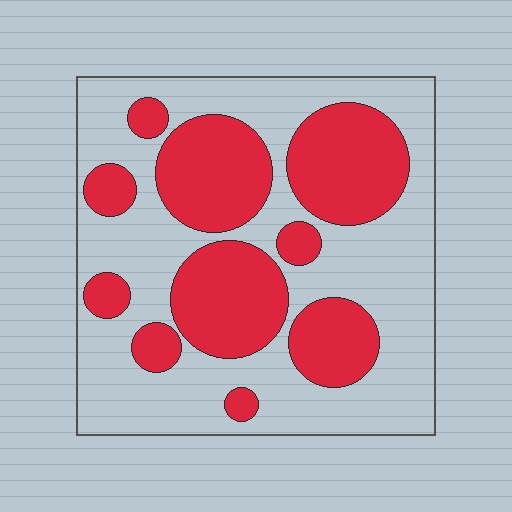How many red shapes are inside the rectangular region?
10.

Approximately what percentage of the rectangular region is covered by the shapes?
Approximately 40%.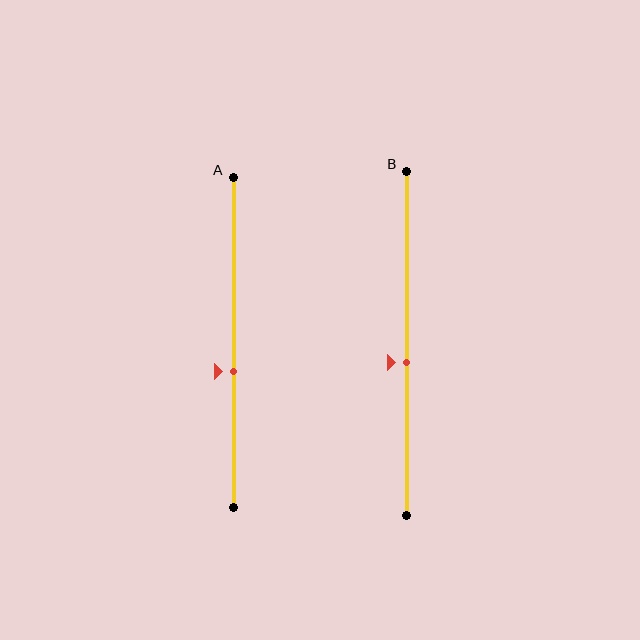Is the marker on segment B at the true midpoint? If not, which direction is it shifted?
No, the marker on segment B is shifted downward by about 6% of the segment length.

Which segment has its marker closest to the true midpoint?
Segment B has its marker closest to the true midpoint.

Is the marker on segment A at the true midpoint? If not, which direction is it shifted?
No, the marker on segment A is shifted downward by about 9% of the segment length.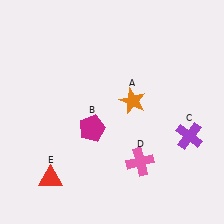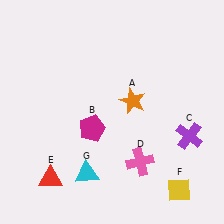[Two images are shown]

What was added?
A yellow diamond (F), a cyan triangle (G) were added in Image 2.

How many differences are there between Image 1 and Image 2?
There are 2 differences between the two images.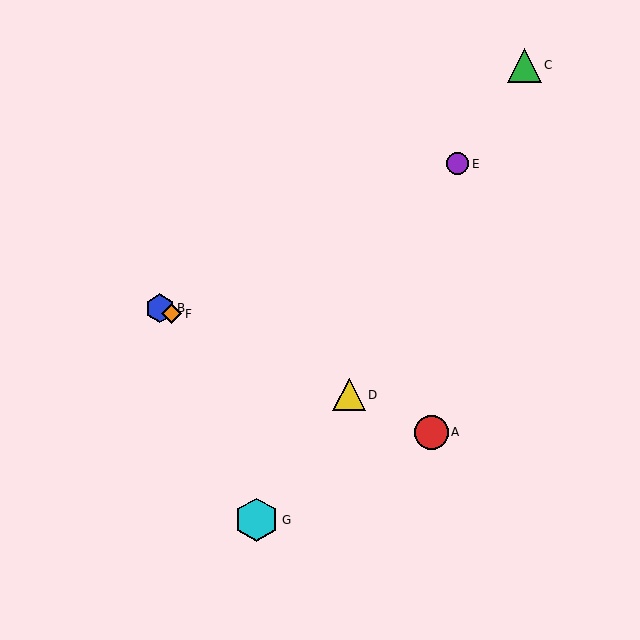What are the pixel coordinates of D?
Object D is at (349, 395).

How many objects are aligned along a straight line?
4 objects (A, B, D, F) are aligned along a straight line.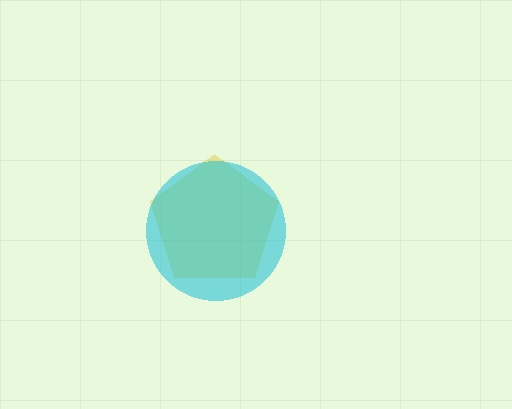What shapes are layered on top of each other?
The layered shapes are: a yellow pentagon, a cyan circle.